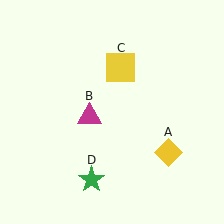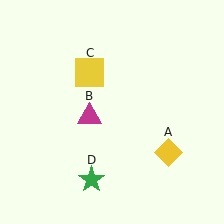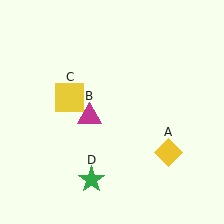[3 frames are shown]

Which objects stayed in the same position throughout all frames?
Yellow diamond (object A) and magenta triangle (object B) and green star (object D) remained stationary.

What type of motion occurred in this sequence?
The yellow square (object C) rotated counterclockwise around the center of the scene.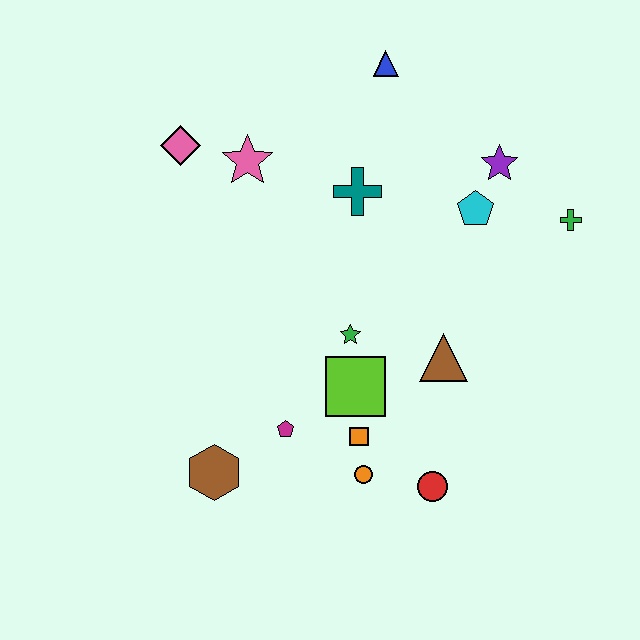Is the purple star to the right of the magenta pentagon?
Yes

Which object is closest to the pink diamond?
The pink star is closest to the pink diamond.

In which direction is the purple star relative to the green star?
The purple star is above the green star.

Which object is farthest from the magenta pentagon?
The blue triangle is farthest from the magenta pentagon.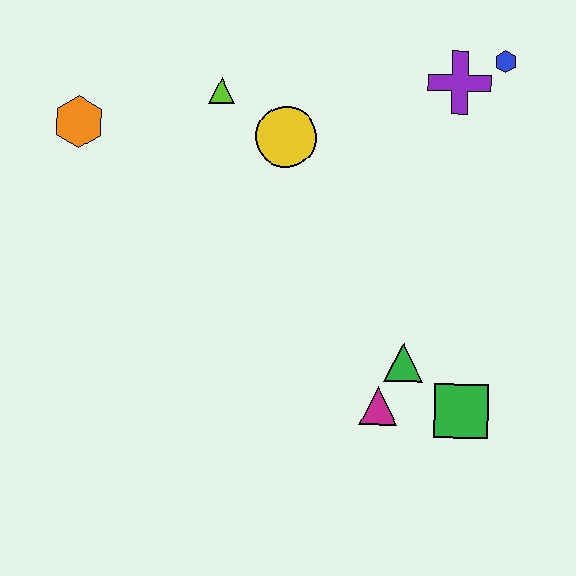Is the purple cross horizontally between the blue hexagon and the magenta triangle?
Yes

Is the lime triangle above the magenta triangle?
Yes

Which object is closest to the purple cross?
The blue hexagon is closest to the purple cross.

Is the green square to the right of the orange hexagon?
Yes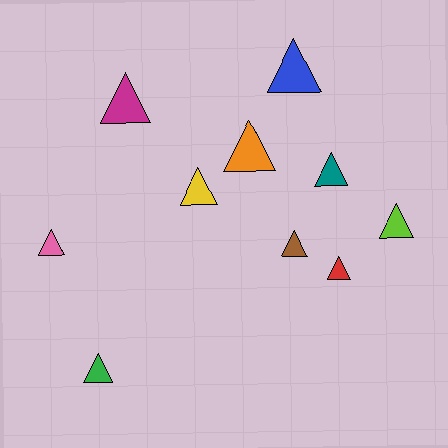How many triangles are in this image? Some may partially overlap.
There are 10 triangles.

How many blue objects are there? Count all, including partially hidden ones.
There is 1 blue object.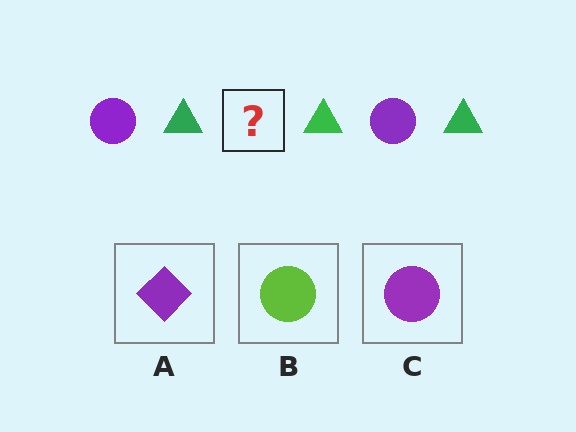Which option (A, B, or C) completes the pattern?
C.